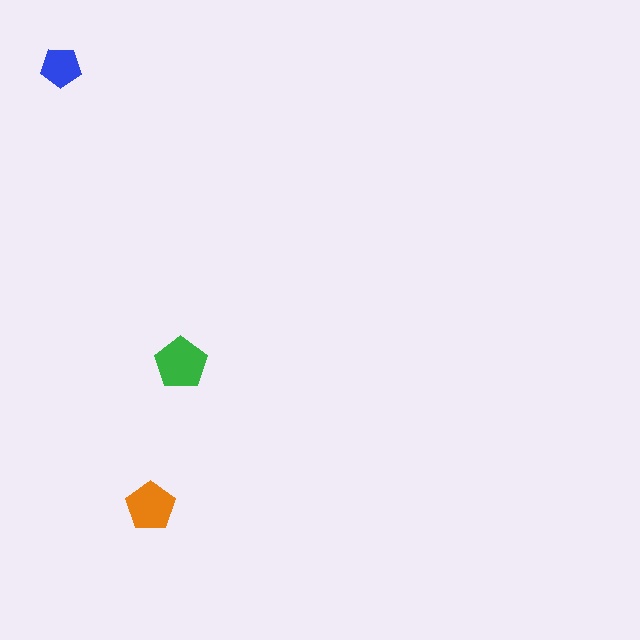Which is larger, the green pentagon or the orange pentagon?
The green one.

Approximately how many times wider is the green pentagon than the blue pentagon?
About 1.5 times wider.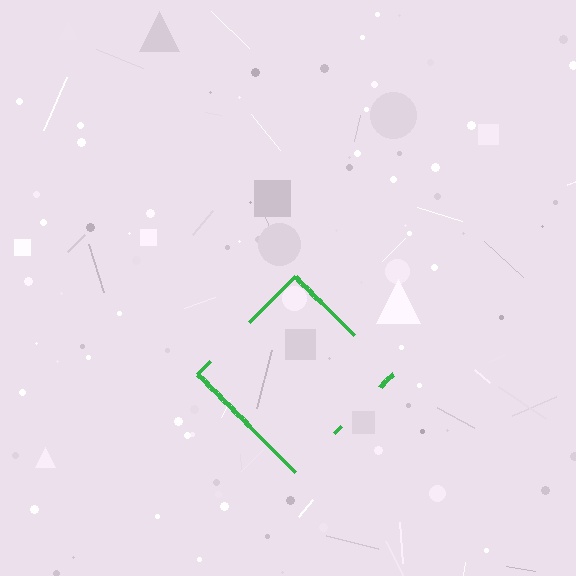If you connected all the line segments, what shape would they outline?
They would outline a diamond.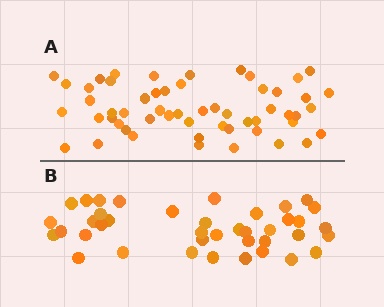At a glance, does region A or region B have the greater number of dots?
Region A (the top region) has more dots.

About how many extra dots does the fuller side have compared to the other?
Region A has approximately 15 more dots than region B.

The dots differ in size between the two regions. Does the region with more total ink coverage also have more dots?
No. Region B has more total ink coverage because its dots are larger, but region A actually contains more individual dots. Total area can be misleading — the number of items is what matters here.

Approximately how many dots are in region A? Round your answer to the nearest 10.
About 60 dots. (The exact count is 55, which rounds to 60.)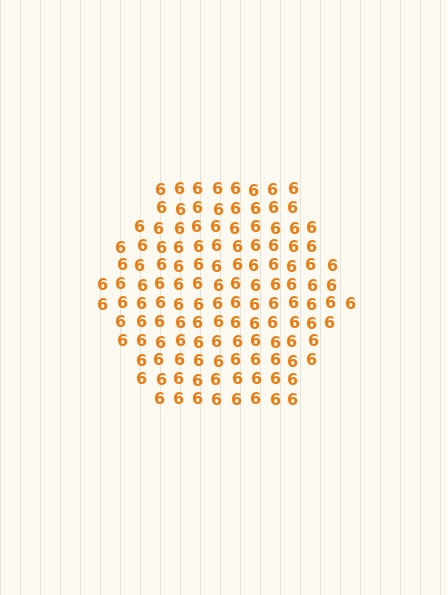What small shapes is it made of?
It is made of small digit 6's.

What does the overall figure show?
The overall figure shows a hexagon.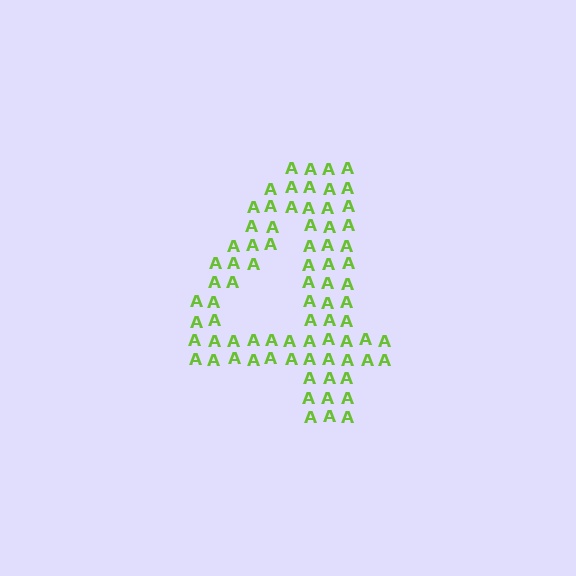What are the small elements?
The small elements are letter A's.